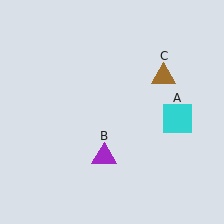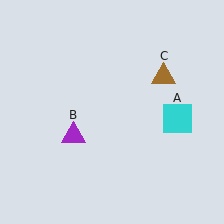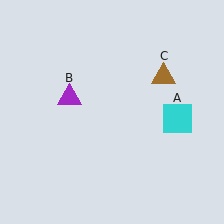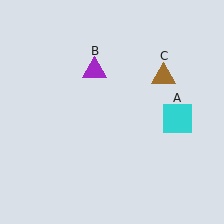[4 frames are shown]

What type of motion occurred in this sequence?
The purple triangle (object B) rotated clockwise around the center of the scene.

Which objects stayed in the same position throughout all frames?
Cyan square (object A) and brown triangle (object C) remained stationary.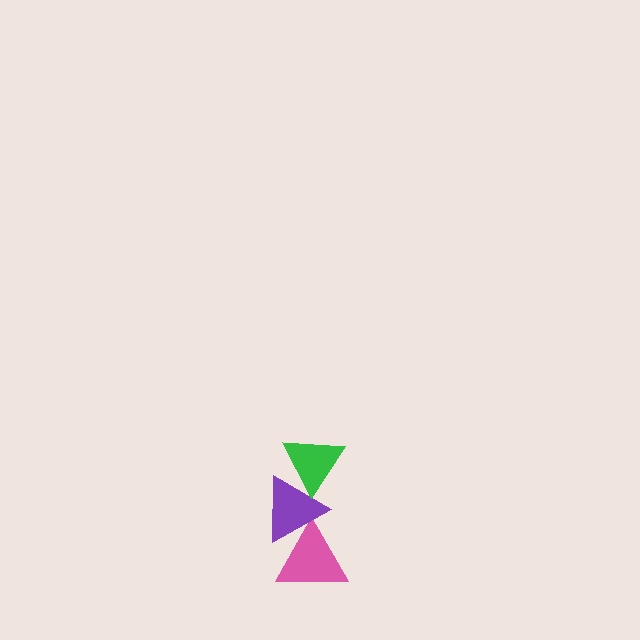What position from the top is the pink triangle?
The pink triangle is 3rd from the top.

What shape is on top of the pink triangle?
The purple triangle is on top of the pink triangle.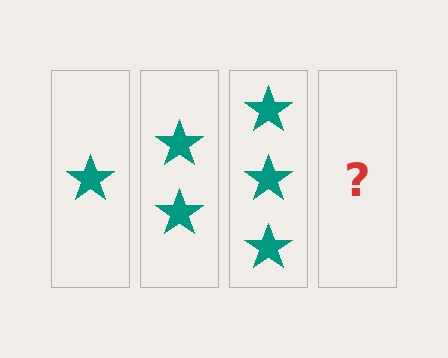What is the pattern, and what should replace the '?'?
The pattern is that each step adds one more star. The '?' should be 4 stars.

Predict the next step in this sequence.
The next step is 4 stars.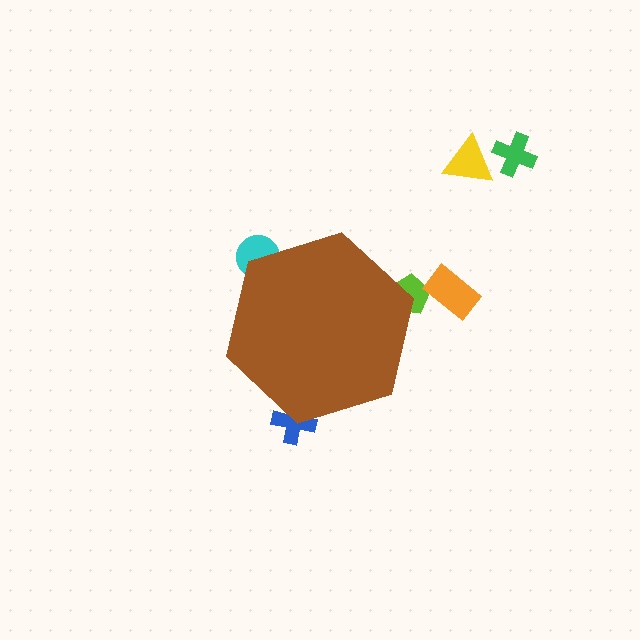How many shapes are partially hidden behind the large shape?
3 shapes are partially hidden.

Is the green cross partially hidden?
No, the green cross is fully visible.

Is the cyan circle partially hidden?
Yes, the cyan circle is partially hidden behind the brown hexagon.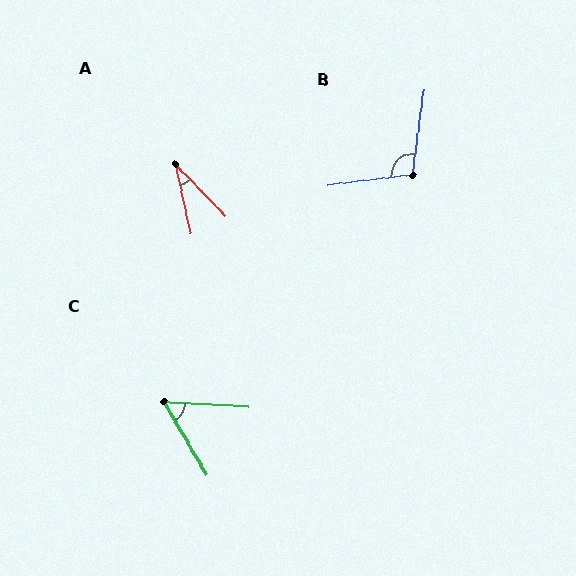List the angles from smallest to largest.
A (32°), C (56°), B (105°).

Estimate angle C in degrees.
Approximately 56 degrees.